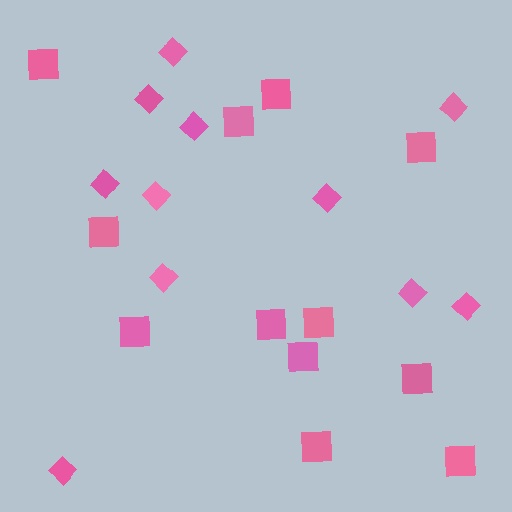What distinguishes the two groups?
There are 2 groups: one group of diamonds (11) and one group of squares (12).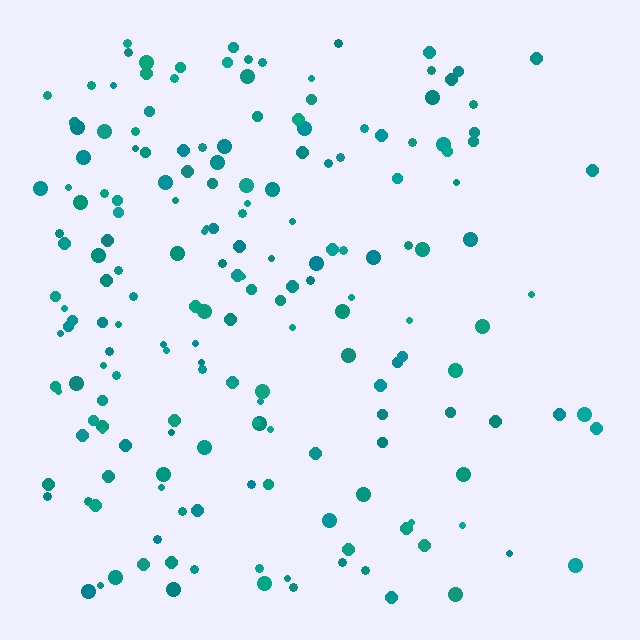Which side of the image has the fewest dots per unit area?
The right.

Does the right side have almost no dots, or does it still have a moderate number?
Still a moderate number, just noticeably fewer than the left.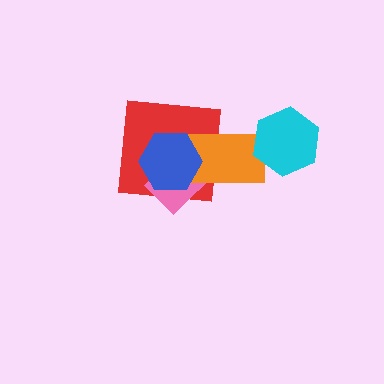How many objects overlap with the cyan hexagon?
1 object overlaps with the cyan hexagon.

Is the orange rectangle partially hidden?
Yes, it is partially covered by another shape.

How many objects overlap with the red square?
3 objects overlap with the red square.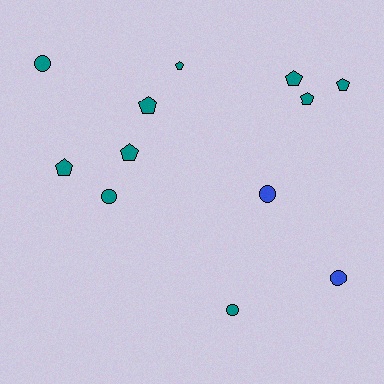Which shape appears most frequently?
Pentagon, with 7 objects.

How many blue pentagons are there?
There are no blue pentagons.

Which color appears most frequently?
Teal, with 10 objects.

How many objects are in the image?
There are 12 objects.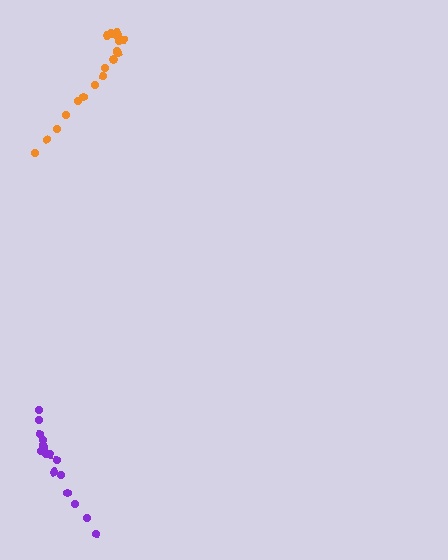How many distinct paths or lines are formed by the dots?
There are 2 distinct paths.